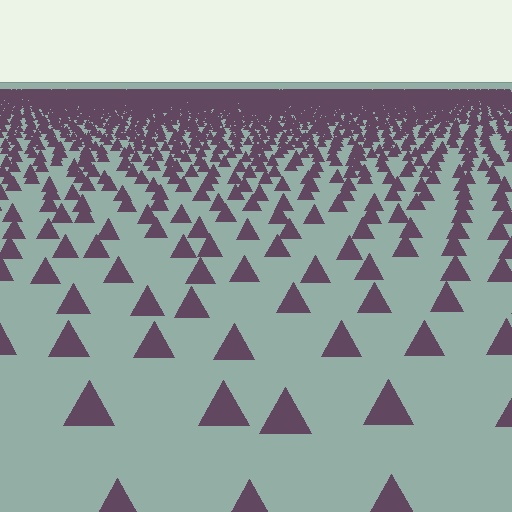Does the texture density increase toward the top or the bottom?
Density increases toward the top.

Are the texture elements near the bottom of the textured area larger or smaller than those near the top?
Larger. Near the bottom, elements are closer to the viewer and appear at a bigger on-screen size.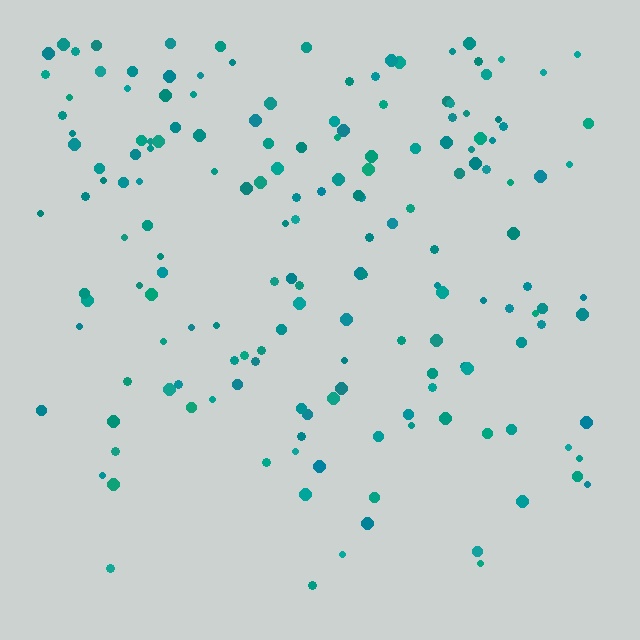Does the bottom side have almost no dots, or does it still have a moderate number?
Still a moderate number, just noticeably fewer than the top.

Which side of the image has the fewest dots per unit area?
The bottom.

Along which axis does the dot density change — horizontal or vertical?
Vertical.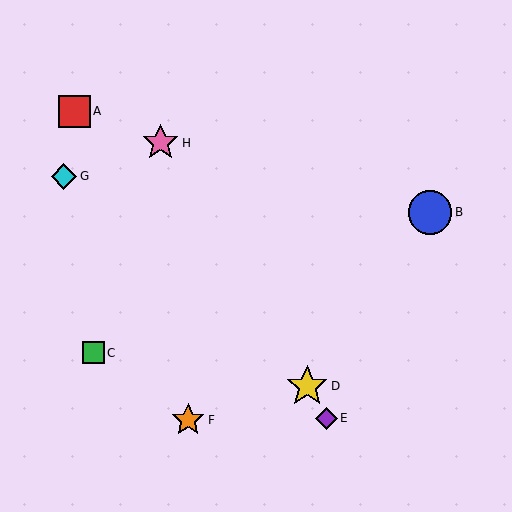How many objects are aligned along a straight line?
3 objects (D, E, H) are aligned along a straight line.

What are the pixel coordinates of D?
Object D is at (307, 386).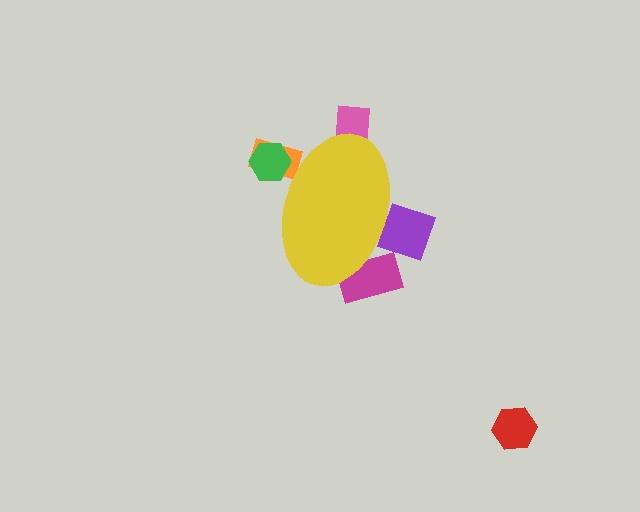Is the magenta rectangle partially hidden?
Yes, the magenta rectangle is partially hidden behind the yellow ellipse.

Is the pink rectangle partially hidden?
Yes, the pink rectangle is partially hidden behind the yellow ellipse.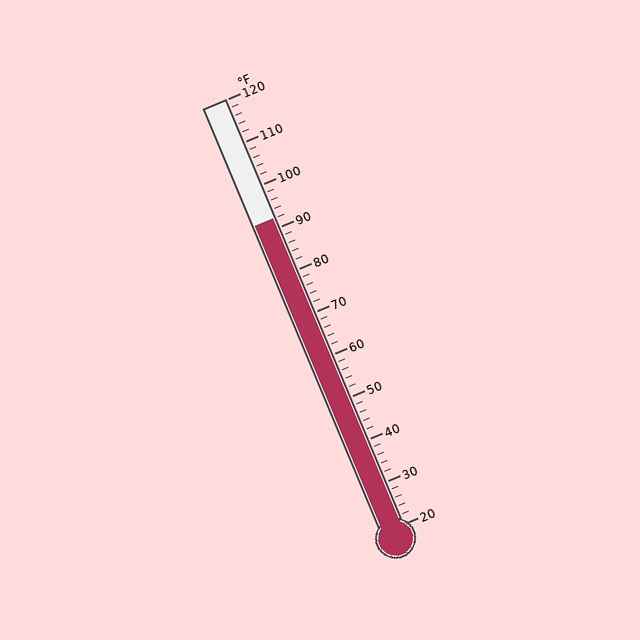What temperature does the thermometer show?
The thermometer shows approximately 92°F.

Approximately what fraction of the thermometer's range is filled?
The thermometer is filled to approximately 70% of its range.